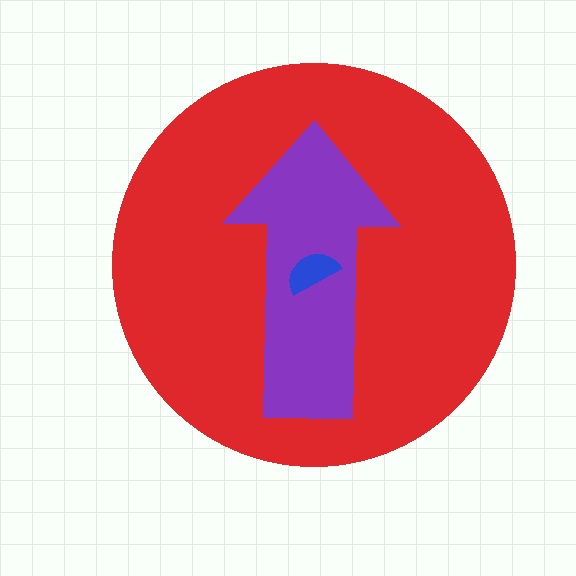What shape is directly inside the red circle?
The purple arrow.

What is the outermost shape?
The red circle.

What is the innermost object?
The blue semicircle.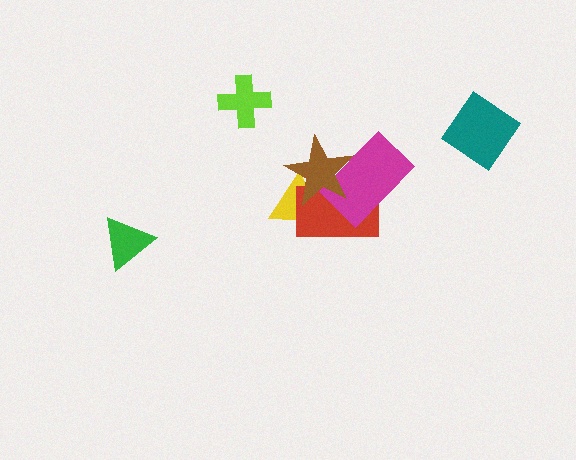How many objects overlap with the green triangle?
0 objects overlap with the green triangle.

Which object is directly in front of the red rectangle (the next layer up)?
The magenta rectangle is directly in front of the red rectangle.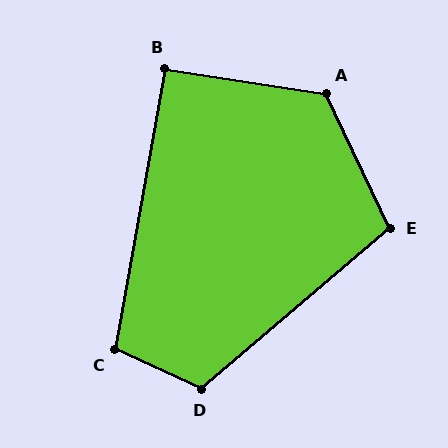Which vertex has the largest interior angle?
A, at approximately 124 degrees.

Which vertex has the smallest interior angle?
B, at approximately 92 degrees.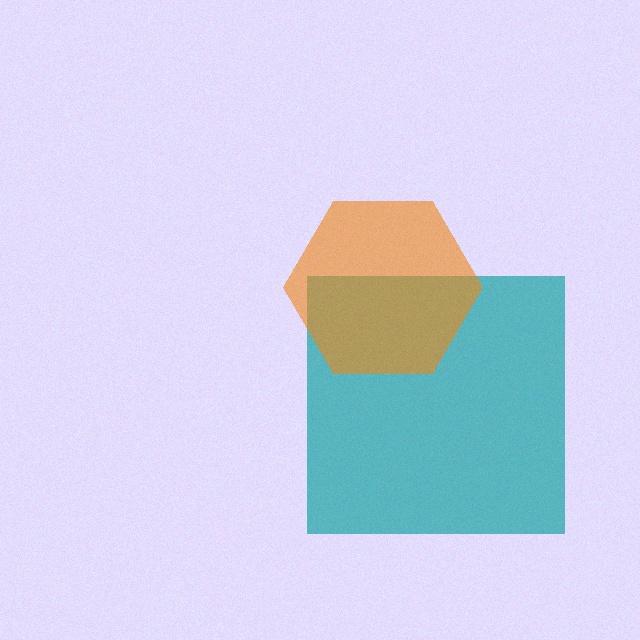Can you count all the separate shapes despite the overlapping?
Yes, there are 2 separate shapes.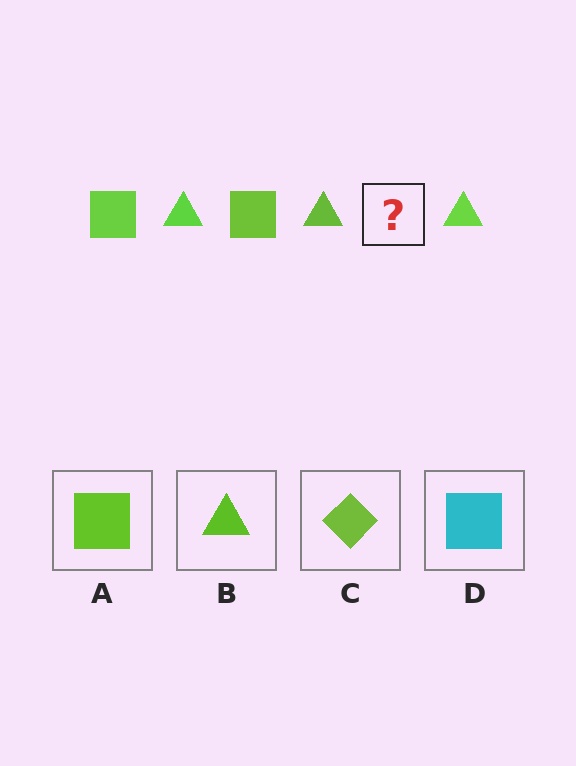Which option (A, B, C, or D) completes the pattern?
A.